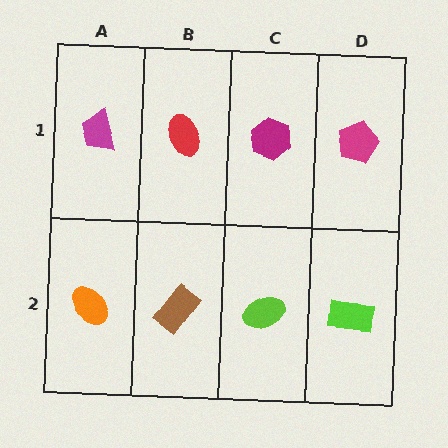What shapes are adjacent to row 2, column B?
A red ellipse (row 1, column B), an orange ellipse (row 2, column A), a lime ellipse (row 2, column C).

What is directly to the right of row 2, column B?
A lime ellipse.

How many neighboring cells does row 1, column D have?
2.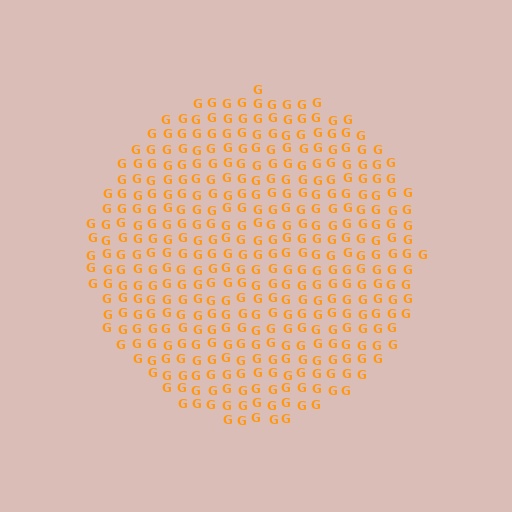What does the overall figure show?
The overall figure shows a circle.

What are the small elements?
The small elements are letter G's.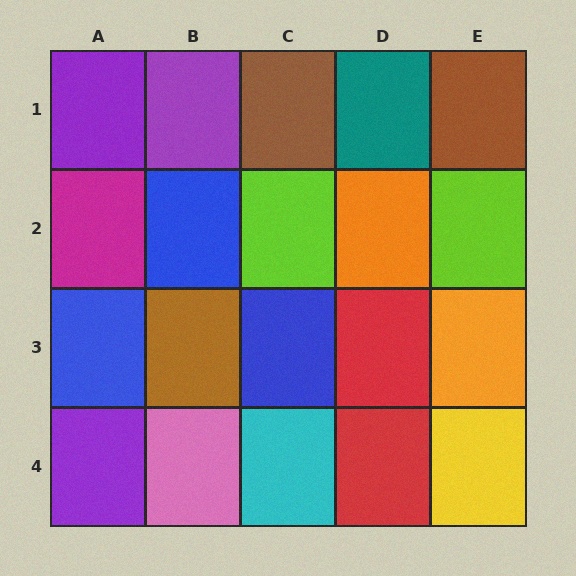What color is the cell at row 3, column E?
Orange.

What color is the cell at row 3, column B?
Brown.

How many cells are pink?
1 cell is pink.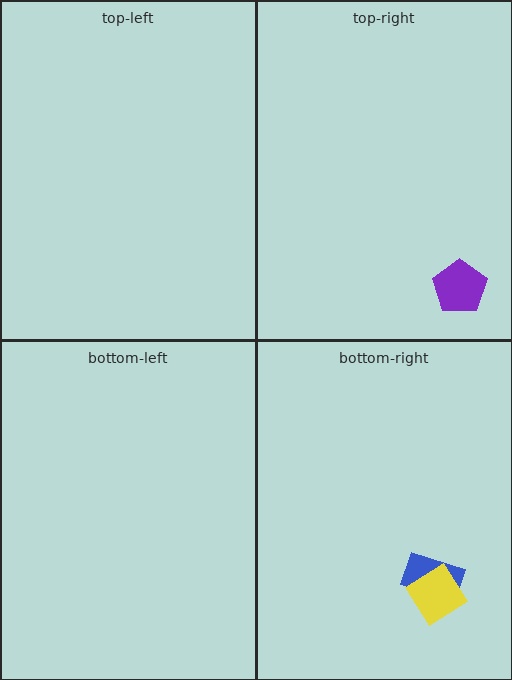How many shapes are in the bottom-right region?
2.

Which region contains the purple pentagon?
The top-right region.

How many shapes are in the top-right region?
1.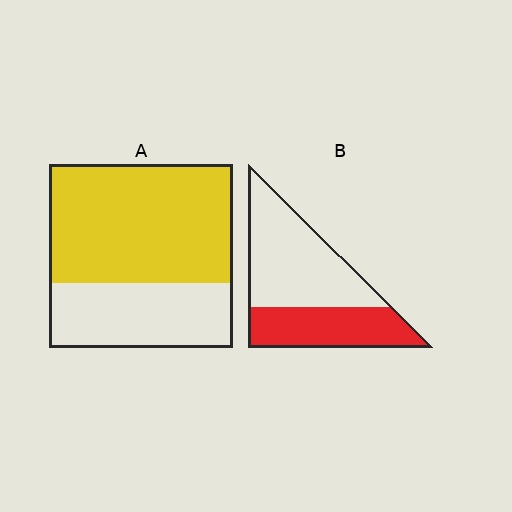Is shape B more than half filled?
No.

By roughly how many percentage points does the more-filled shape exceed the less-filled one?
By roughly 25 percentage points (A over B).